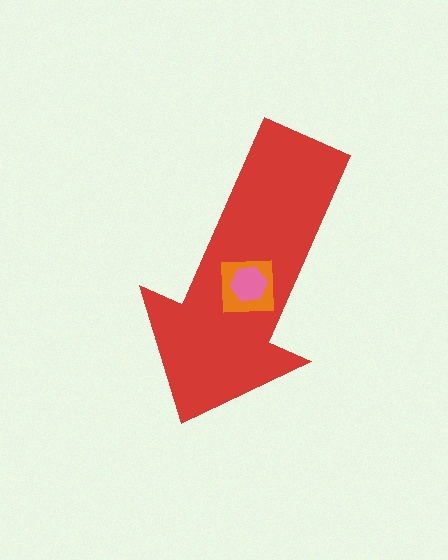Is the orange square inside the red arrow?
Yes.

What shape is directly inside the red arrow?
The orange square.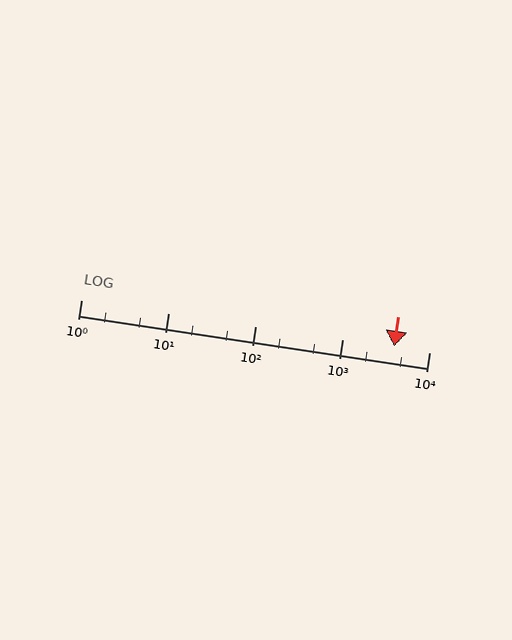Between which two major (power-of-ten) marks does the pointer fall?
The pointer is between 1000 and 10000.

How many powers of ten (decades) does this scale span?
The scale spans 4 decades, from 1 to 10000.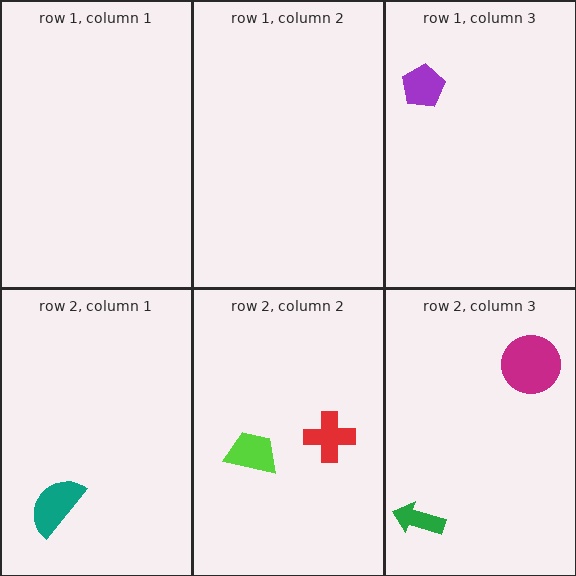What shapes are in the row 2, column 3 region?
The green arrow, the magenta circle.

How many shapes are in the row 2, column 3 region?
2.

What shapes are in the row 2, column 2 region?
The red cross, the lime trapezoid.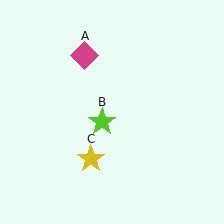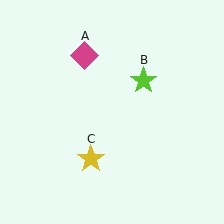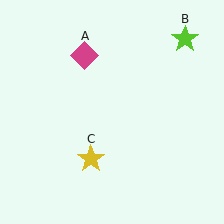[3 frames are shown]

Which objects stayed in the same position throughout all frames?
Magenta diamond (object A) and yellow star (object C) remained stationary.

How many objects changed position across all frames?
1 object changed position: lime star (object B).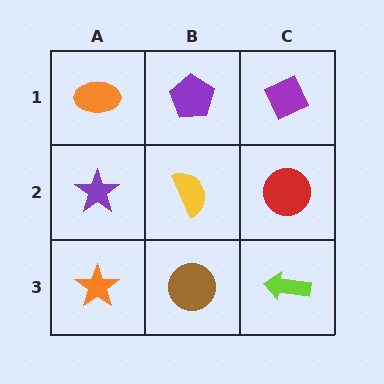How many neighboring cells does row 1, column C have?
2.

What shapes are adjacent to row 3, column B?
A yellow semicircle (row 2, column B), an orange star (row 3, column A), a lime arrow (row 3, column C).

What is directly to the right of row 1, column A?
A purple pentagon.